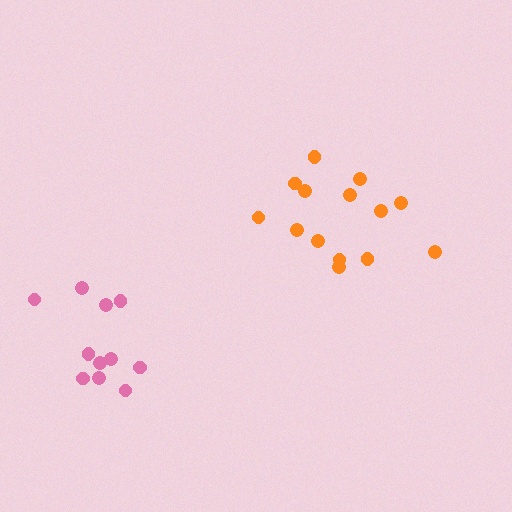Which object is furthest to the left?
The pink cluster is leftmost.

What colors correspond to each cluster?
The clusters are colored: orange, pink.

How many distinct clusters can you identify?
There are 2 distinct clusters.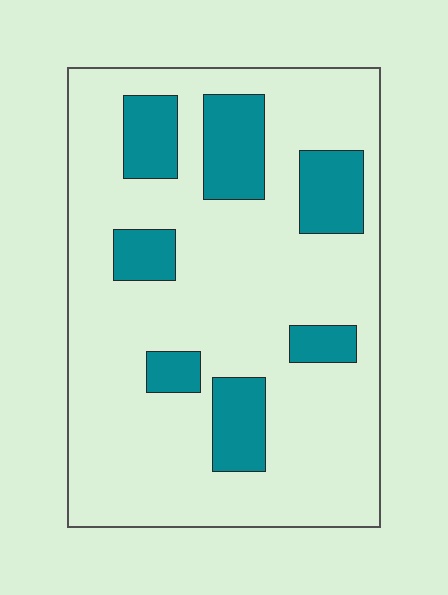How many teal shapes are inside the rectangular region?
7.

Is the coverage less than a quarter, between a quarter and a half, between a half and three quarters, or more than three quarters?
Less than a quarter.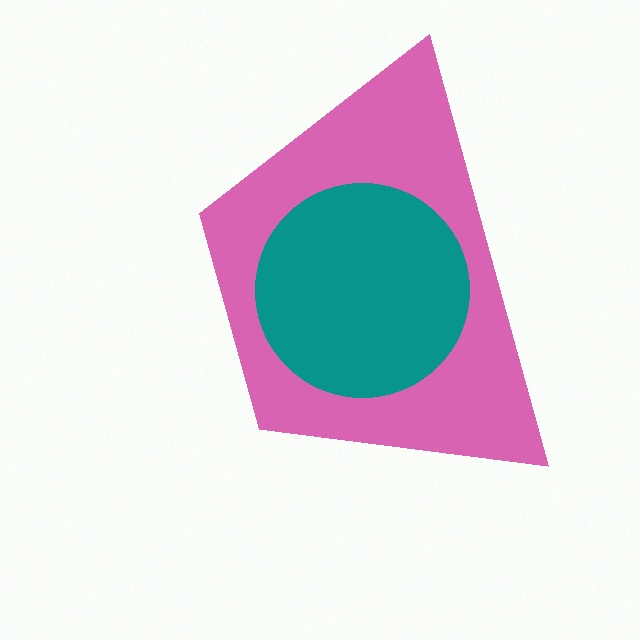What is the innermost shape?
The teal circle.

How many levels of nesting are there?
2.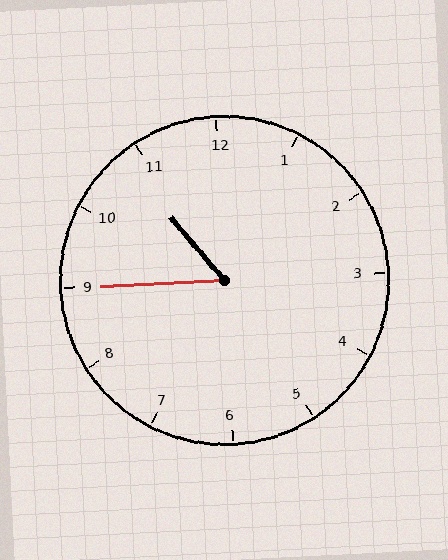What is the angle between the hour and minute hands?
Approximately 52 degrees.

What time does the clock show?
10:45.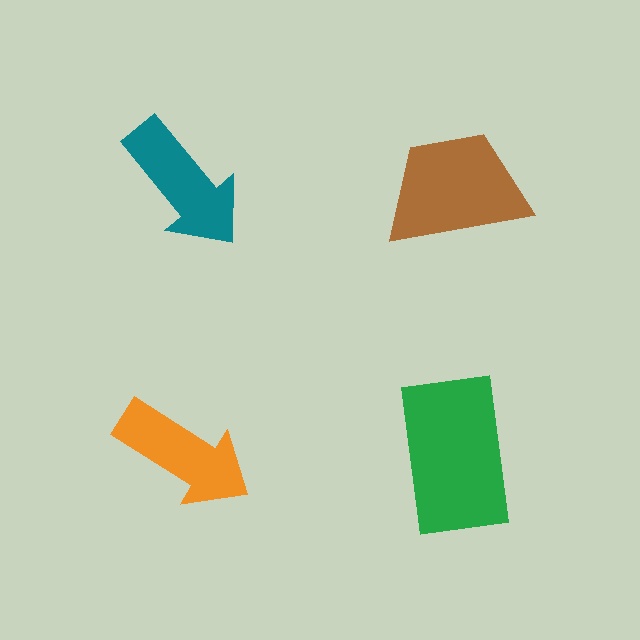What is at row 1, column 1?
A teal arrow.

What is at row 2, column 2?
A green rectangle.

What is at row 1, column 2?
A brown trapezoid.